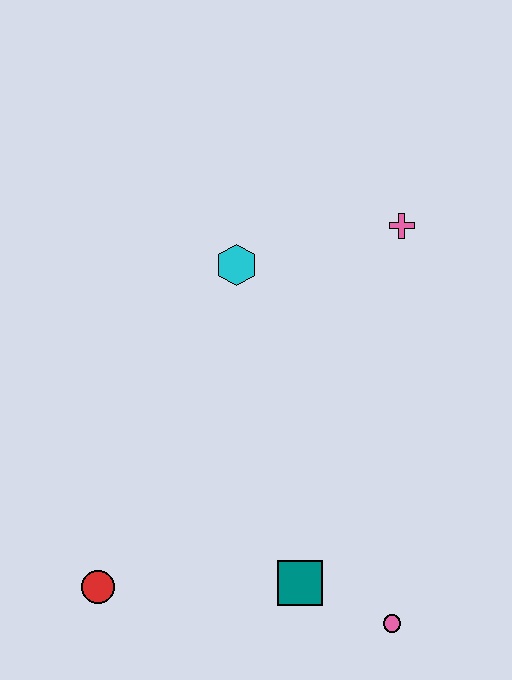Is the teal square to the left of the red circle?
No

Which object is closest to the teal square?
The pink circle is closest to the teal square.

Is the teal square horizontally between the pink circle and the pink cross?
No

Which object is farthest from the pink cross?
The red circle is farthest from the pink cross.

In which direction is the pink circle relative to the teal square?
The pink circle is to the right of the teal square.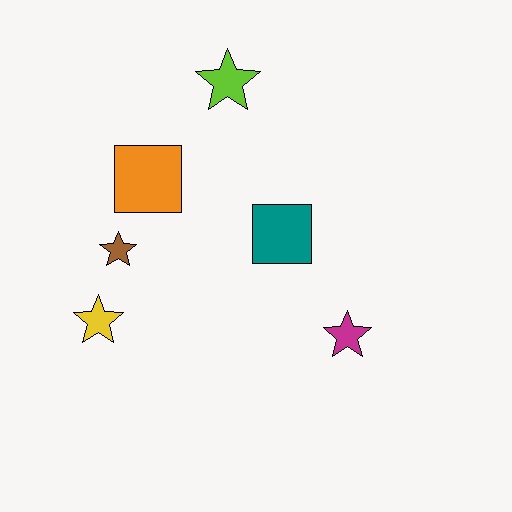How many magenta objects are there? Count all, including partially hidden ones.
There is 1 magenta object.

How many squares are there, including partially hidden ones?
There are 2 squares.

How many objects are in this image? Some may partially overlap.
There are 6 objects.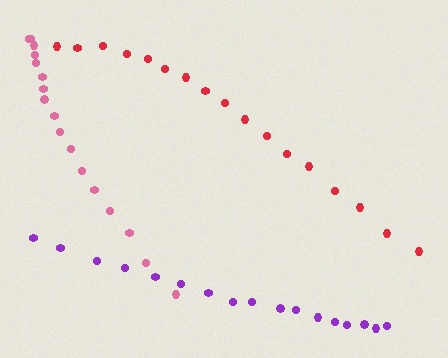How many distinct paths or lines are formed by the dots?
There are 3 distinct paths.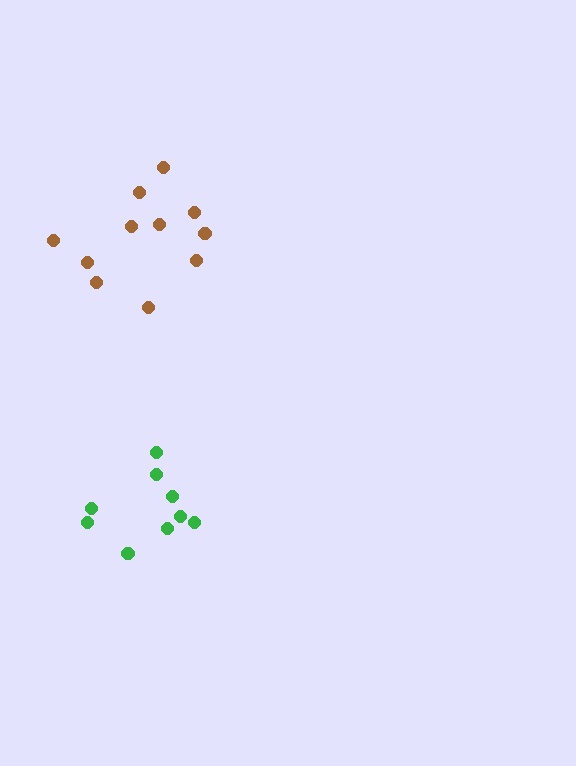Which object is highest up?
The brown cluster is topmost.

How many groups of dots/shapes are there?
There are 2 groups.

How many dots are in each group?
Group 1: 11 dots, Group 2: 9 dots (20 total).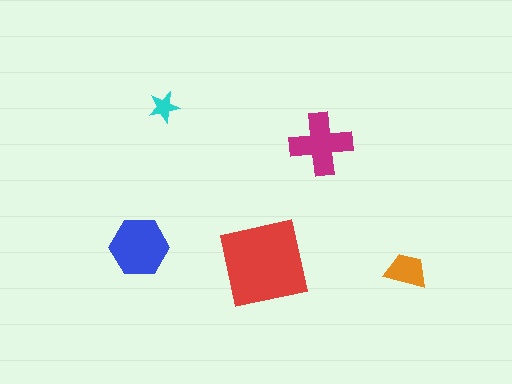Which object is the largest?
The red square.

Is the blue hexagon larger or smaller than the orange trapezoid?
Larger.